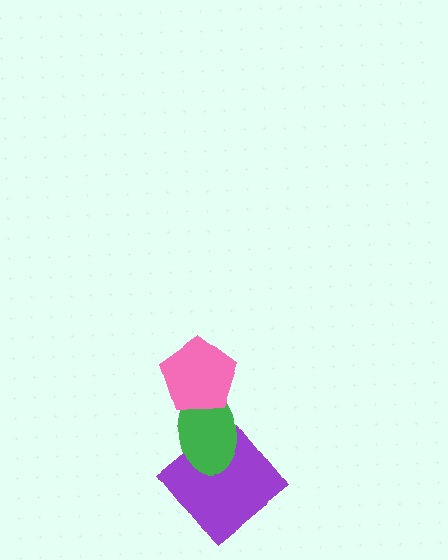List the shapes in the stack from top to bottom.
From top to bottom: the pink pentagon, the green ellipse, the purple diamond.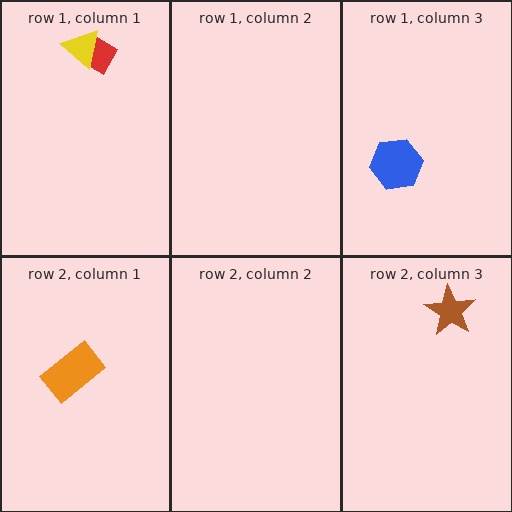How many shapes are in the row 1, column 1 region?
2.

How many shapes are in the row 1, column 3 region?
1.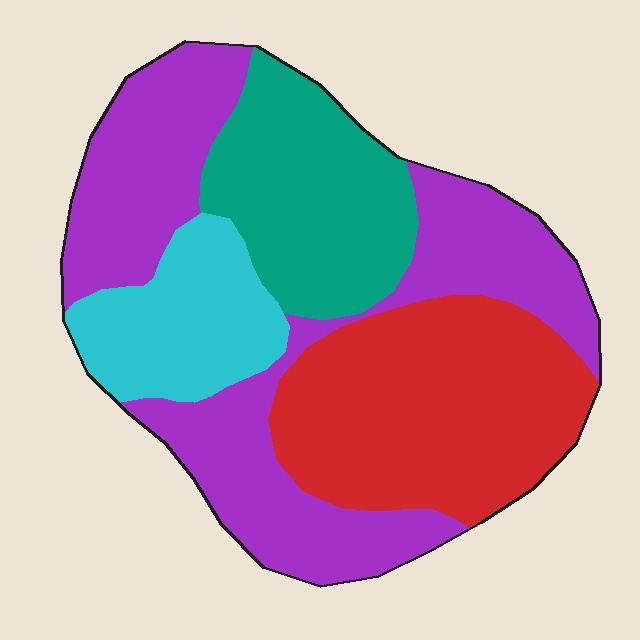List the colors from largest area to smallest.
From largest to smallest: purple, red, teal, cyan.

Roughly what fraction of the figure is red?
Red takes up about one quarter (1/4) of the figure.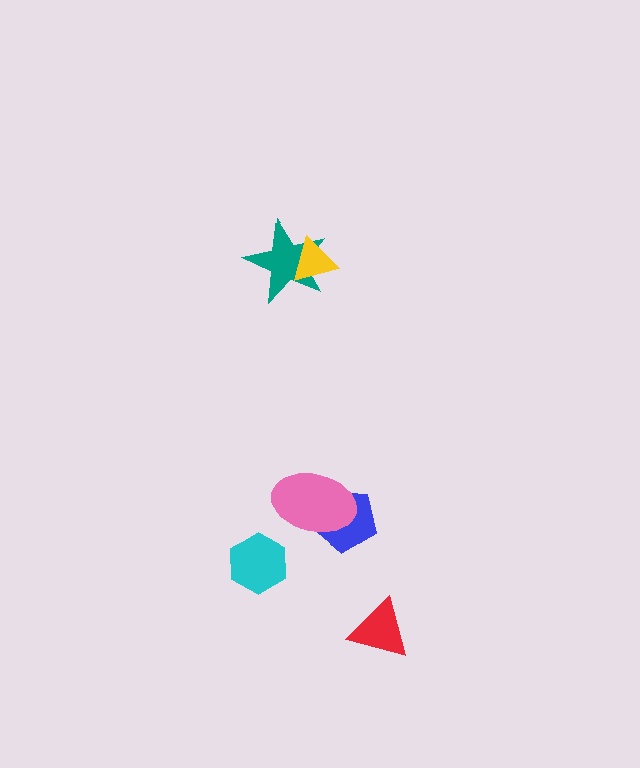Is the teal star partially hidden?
Yes, it is partially covered by another shape.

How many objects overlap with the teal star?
1 object overlaps with the teal star.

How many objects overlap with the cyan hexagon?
0 objects overlap with the cyan hexagon.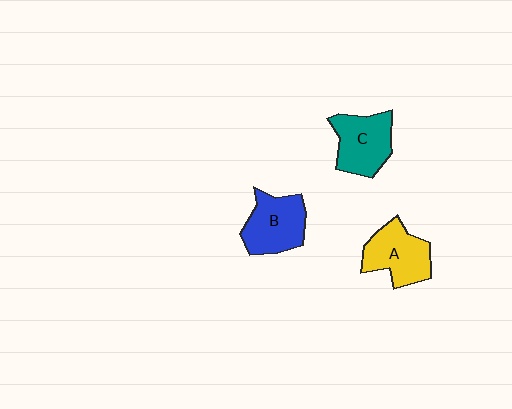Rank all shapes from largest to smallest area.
From largest to smallest: A (yellow), B (blue), C (teal).